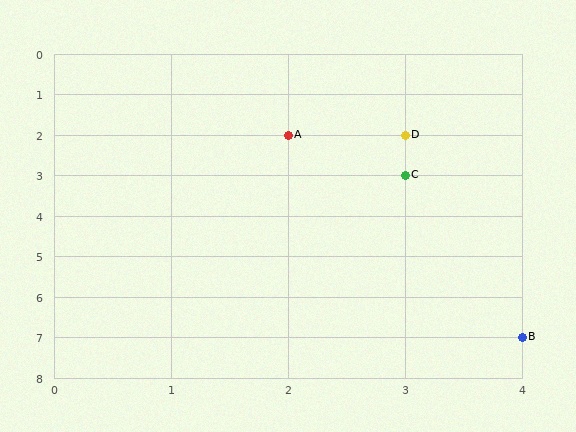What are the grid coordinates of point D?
Point D is at grid coordinates (3, 2).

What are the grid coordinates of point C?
Point C is at grid coordinates (3, 3).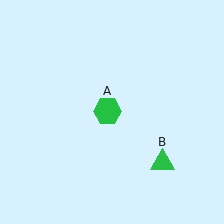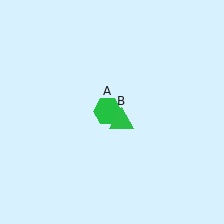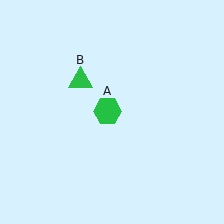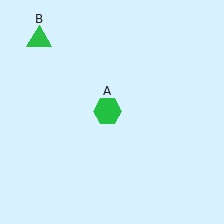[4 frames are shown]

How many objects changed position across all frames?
1 object changed position: green triangle (object B).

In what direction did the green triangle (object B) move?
The green triangle (object B) moved up and to the left.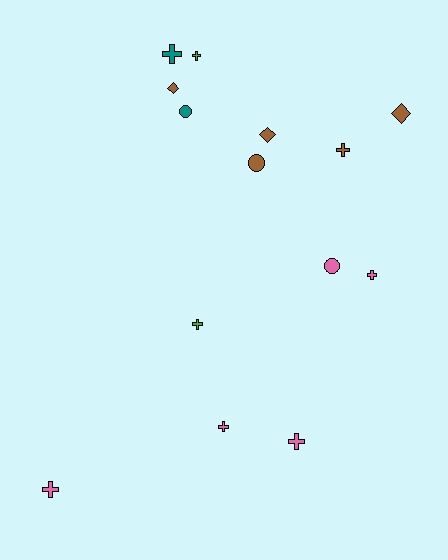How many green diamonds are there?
There are no green diamonds.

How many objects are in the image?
There are 14 objects.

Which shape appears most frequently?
Cross, with 8 objects.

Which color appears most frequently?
Brown, with 5 objects.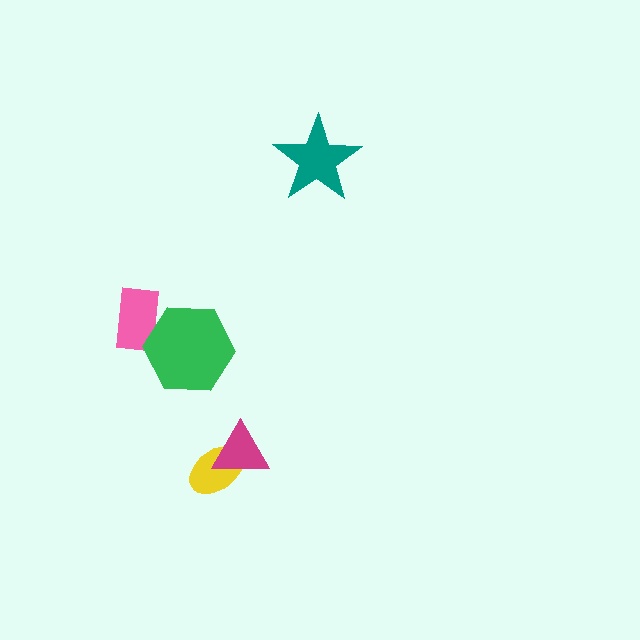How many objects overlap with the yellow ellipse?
1 object overlaps with the yellow ellipse.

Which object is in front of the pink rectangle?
The green hexagon is in front of the pink rectangle.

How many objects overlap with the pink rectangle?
1 object overlaps with the pink rectangle.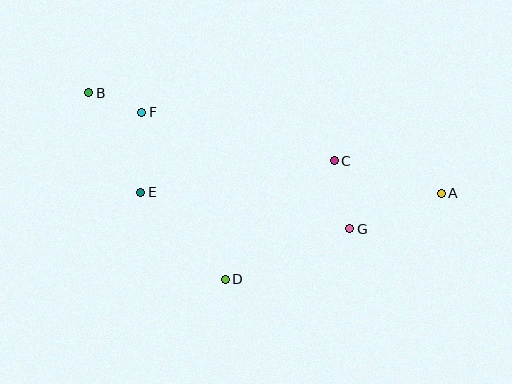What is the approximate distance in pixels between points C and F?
The distance between C and F is approximately 198 pixels.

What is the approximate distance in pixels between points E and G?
The distance between E and G is approximately 212 pixels.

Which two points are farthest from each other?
Points A and B are farthest from each other.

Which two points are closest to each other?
Points B and F are closest to each other.